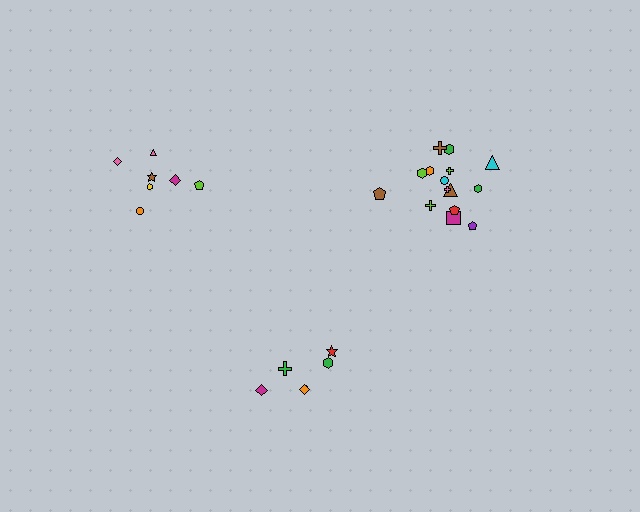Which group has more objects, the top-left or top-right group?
The top-right group.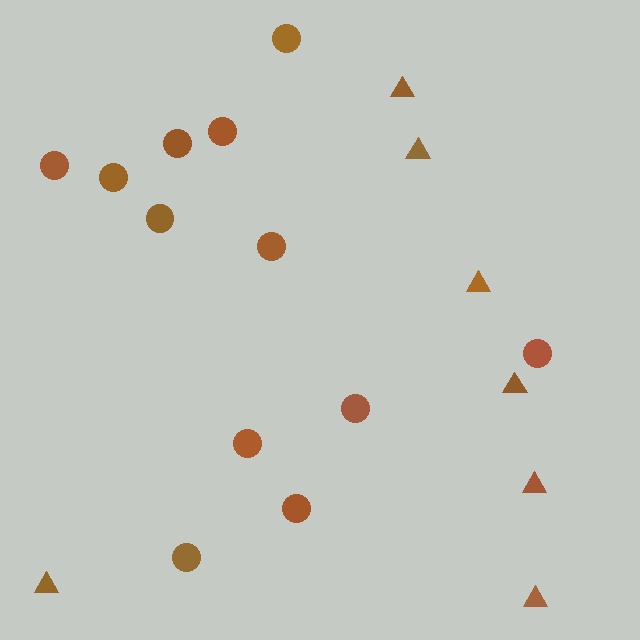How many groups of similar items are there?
There are 2 groups: one group of triangles (7) and one group of circles (12).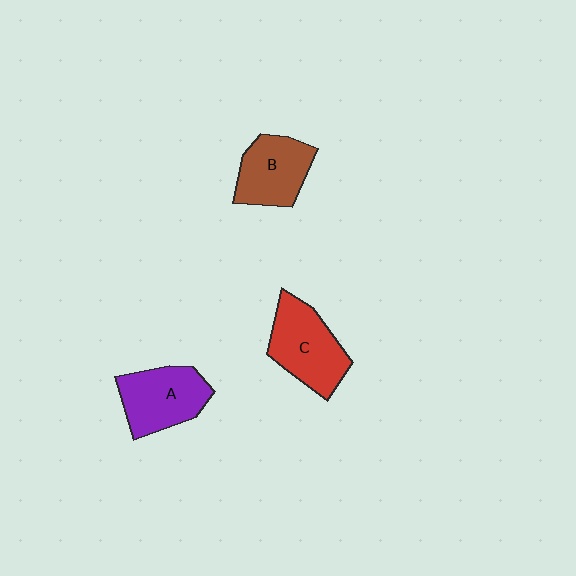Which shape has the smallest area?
Shape B (brown).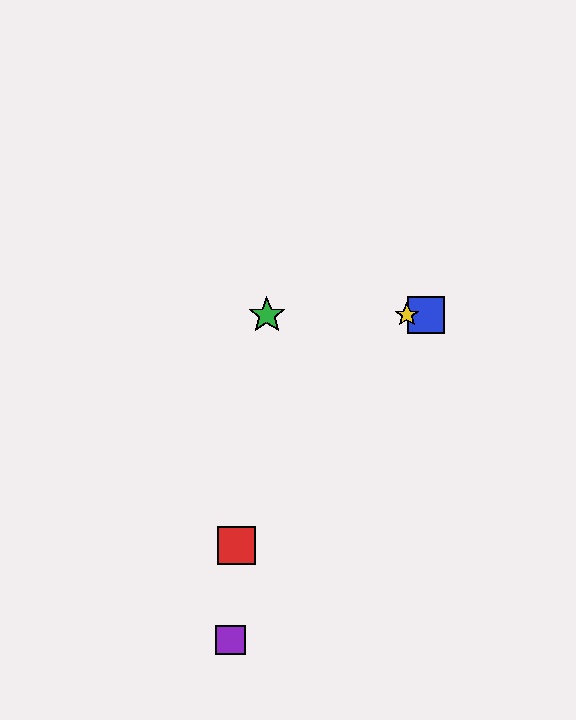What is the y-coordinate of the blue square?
The blue square is at y≈315.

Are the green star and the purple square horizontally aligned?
No, the green star is at y≈315 and the purple square is at y≈640.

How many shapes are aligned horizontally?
3 shapes (the blue square, the green star, the yellow star) are aligned horizontally.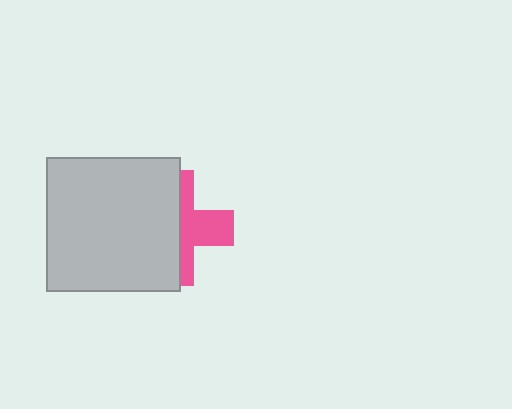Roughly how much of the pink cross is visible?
A small part of it is visible (roughly 40%).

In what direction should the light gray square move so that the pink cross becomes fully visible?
The light gray square should move left. That is the shortest direction to clear the overlap and leave the pink cross fully visible.